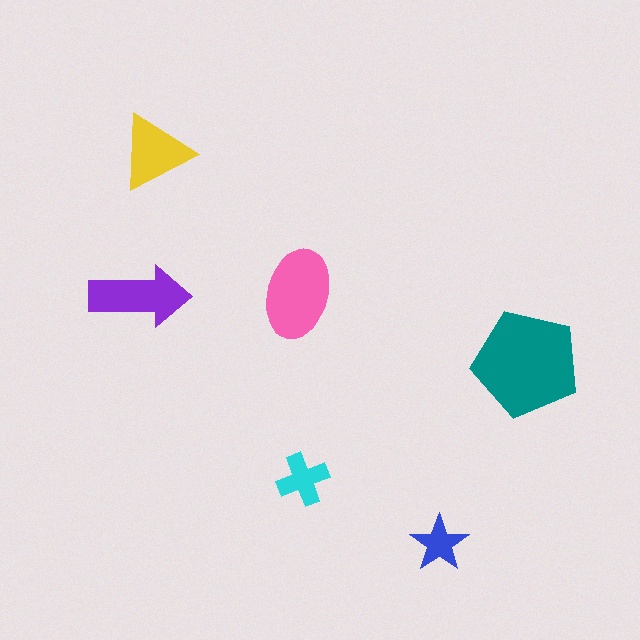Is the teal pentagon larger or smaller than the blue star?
Larger.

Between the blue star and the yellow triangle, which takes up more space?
The yellow triangle.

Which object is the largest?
The teal pentagon.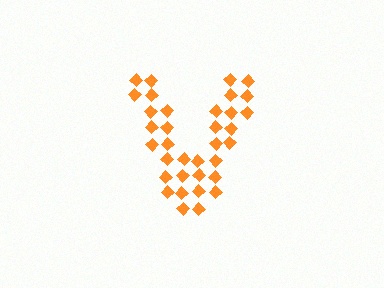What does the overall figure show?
The overall figure shows the letter V.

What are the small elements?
The small elements are diamonds.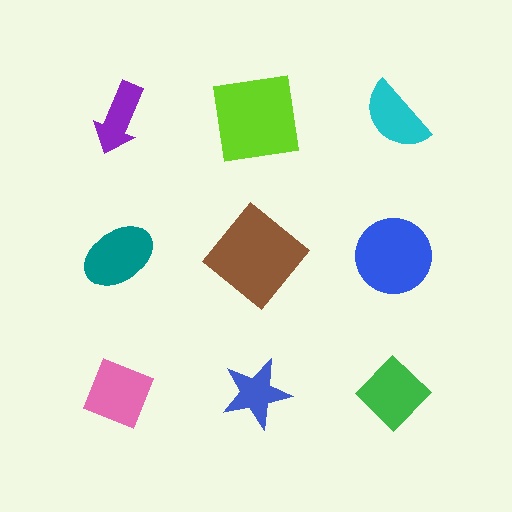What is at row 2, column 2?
A brown diamond.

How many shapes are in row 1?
3 shapes.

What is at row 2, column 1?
A teal ellipse.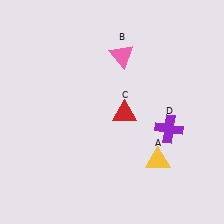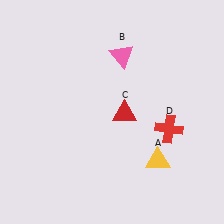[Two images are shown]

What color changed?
The cross (D) changed from purple in Image 1 to red in Image 2.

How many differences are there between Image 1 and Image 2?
There is 1 difference between the two images.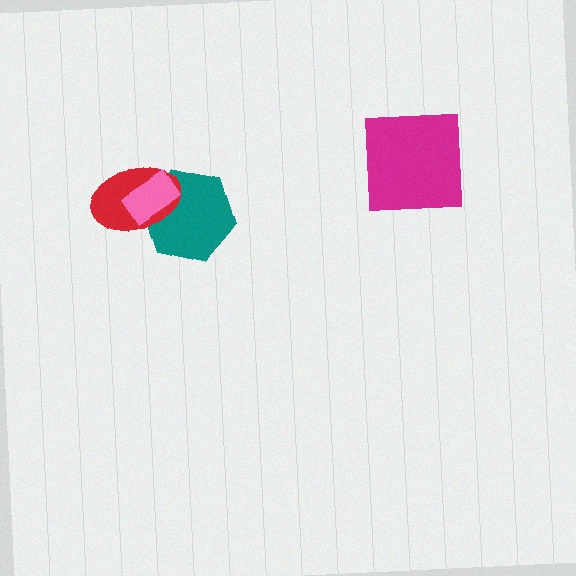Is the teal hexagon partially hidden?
Yes, it is partially covered by another shape.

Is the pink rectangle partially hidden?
No, no other shape covers it.